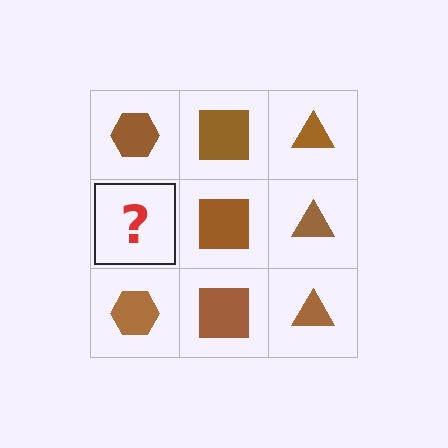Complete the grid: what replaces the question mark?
The question mark should be replaced with a brown hexagon.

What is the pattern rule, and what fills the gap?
The rule is that each column has a consistent shape. The gap should be filled with a brown hexagon.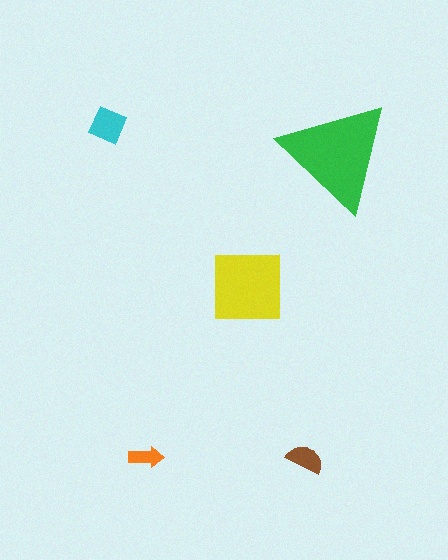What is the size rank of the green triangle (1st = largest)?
1st.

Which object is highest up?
The cyan square is topmost.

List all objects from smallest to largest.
The orange arrow, the brown semicircle, the cyan square, the yellow square, the green triangle.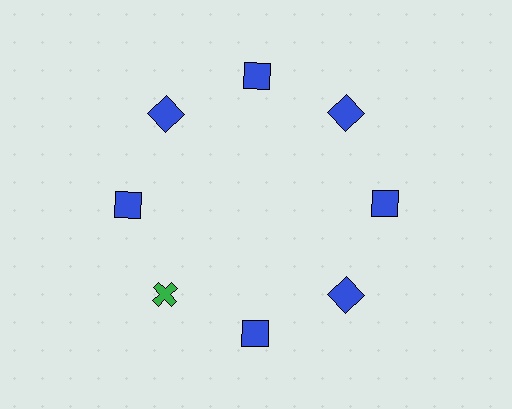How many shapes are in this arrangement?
There are 8 shapes arranged in a ring pattern.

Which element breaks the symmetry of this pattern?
The green cross at roughly the 8 o'clock position breaks the symmetry. All other shapes are blue squares.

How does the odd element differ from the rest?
It differs in both color (green instead of blue) and shape (cross instead of square).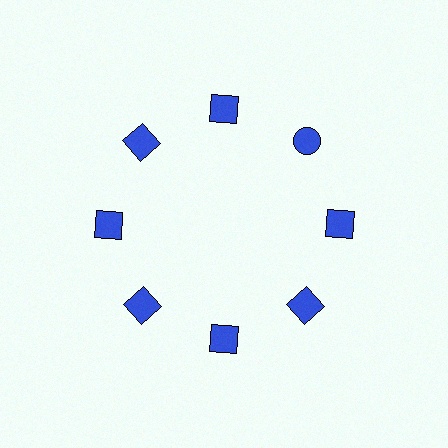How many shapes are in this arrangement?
There are 8 shapes arranged in a ring pattern.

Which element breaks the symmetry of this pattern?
The blue circle at roughly the 2 o'clock position breaks the symmetry. All other shapes are blue squares.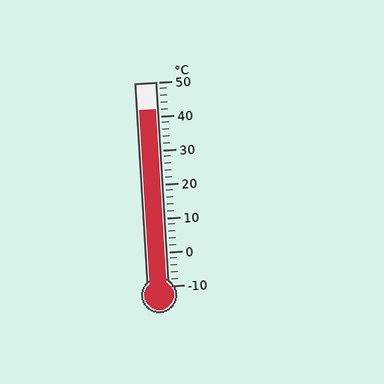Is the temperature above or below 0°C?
The temperature is above 0°C.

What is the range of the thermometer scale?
The thermometer scale ranges from -10°C to 50°C.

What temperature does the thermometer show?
The thermometer shows approximately 42°C.